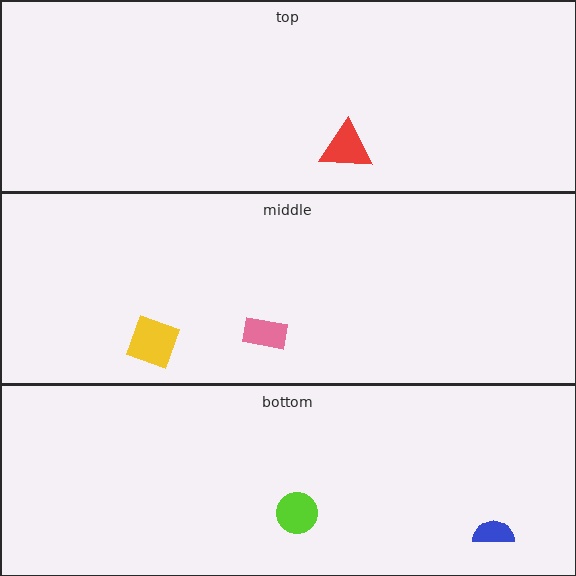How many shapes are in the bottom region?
2.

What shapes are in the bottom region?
The lime circle, the blue semicircle.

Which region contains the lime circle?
The bottom region.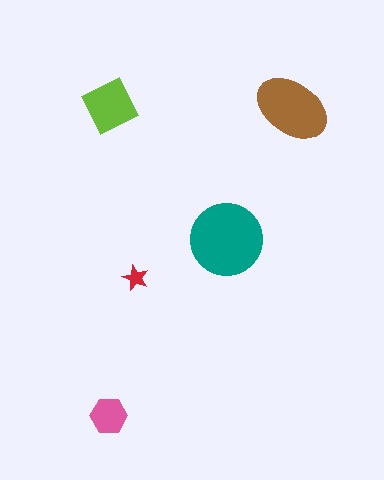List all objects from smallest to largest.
The red star, the pink hexagon, the lime diamond, the brown ellipse, the teal circle.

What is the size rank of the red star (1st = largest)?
5th.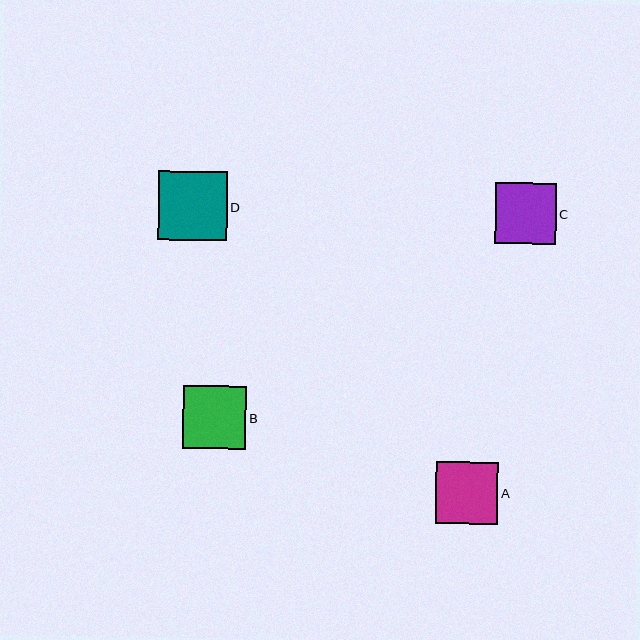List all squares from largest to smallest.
From largest to smallest: D, B, A, C.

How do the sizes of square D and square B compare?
Square D and square B are approximately the same size.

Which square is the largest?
Square D is the largest with a size of approximately 69 pixels.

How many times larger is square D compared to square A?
Square D is approximately 1.1 times the size of square A.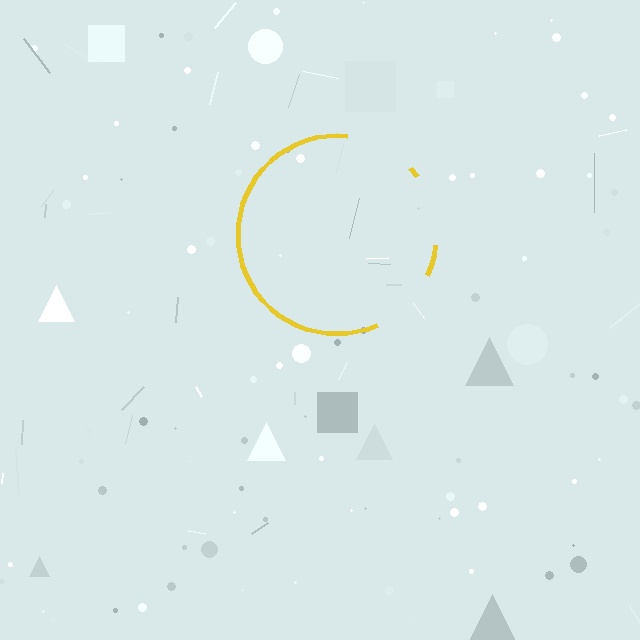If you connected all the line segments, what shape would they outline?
They would outline a circle.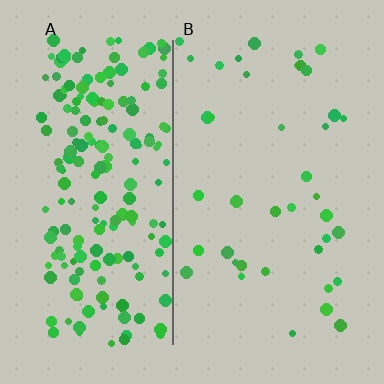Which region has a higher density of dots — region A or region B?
A (the left).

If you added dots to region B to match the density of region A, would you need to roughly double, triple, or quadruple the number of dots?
Approximately quadruple.